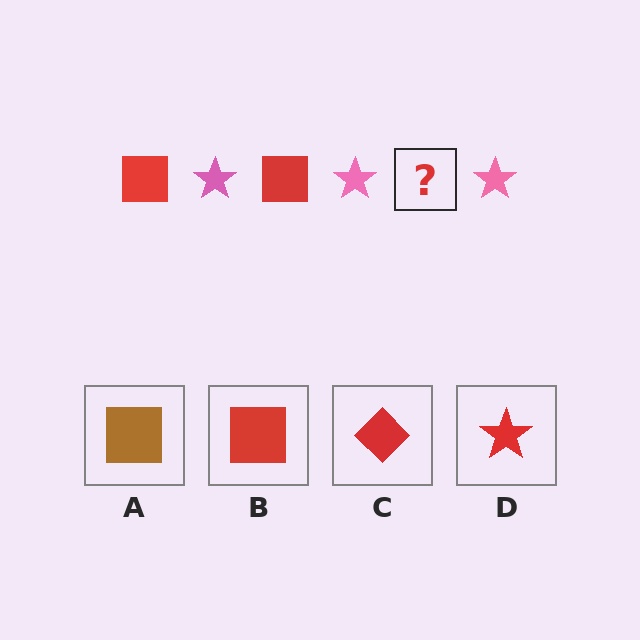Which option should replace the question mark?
Option B.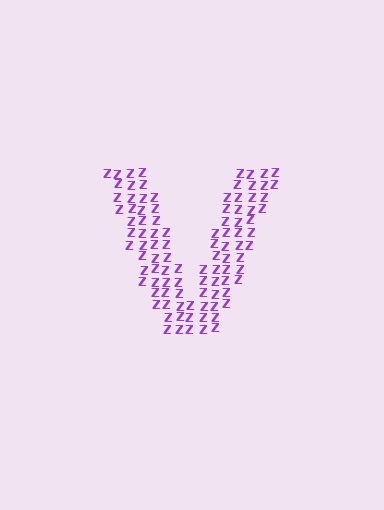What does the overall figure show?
The overall figure shows the letter V.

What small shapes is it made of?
It is made of small letter Z's.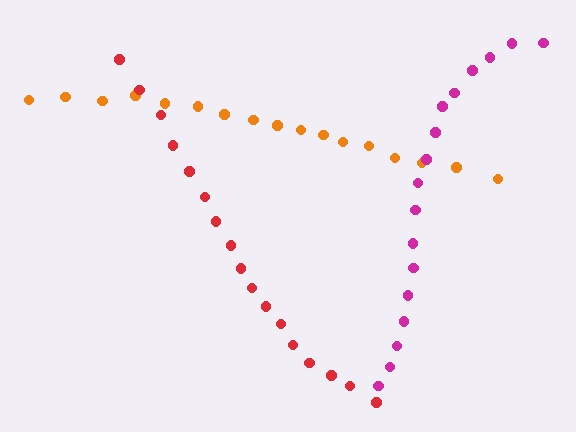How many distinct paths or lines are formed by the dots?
There are 3 distinct paths.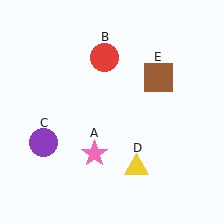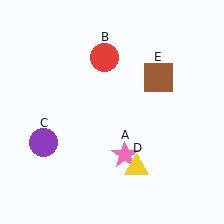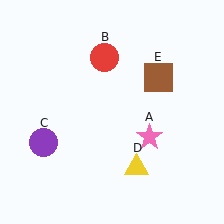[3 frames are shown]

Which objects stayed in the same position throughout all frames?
Red circle (object B) and purple circle (object C) and yellow triangle (object D) and brown square (object E) remained stationary.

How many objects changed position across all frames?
1 object changed position: pink star (object A).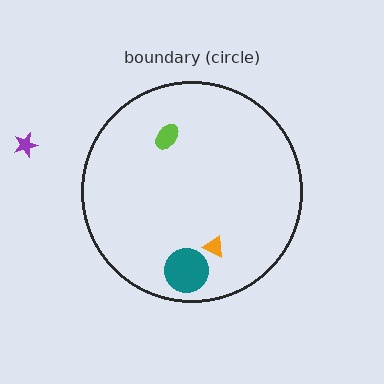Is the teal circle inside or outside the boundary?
Inside.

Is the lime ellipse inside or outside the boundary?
Inside.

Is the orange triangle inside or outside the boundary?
Inside.